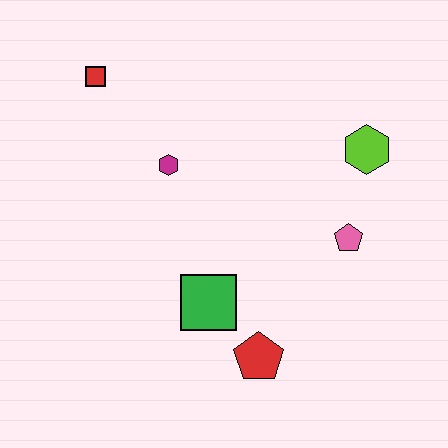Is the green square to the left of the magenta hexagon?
No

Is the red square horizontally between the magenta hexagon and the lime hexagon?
No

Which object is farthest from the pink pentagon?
The red square is farthest from the pink pentagon.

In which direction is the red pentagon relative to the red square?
The red pentagon is below the red square.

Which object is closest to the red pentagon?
The green square is closest to the red pentagon.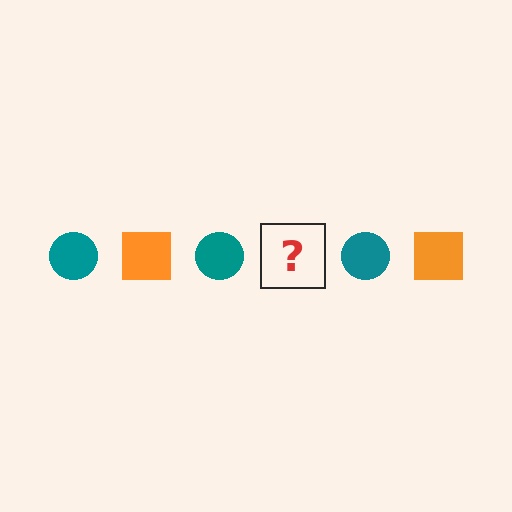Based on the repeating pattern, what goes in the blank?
The blank should be an orange square.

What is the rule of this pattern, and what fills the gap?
The rule is that the pattern alternates between teal circle and orange square. The gap should be filled with an orange square.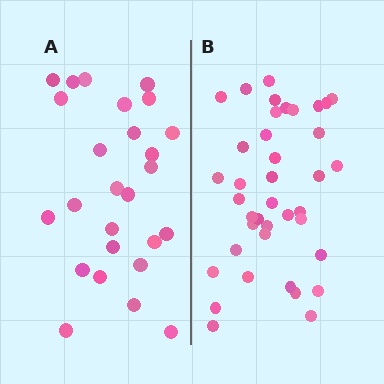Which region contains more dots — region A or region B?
Region B (the right region) has more dots.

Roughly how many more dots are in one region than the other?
Region B has approximately 15 more dots than region A.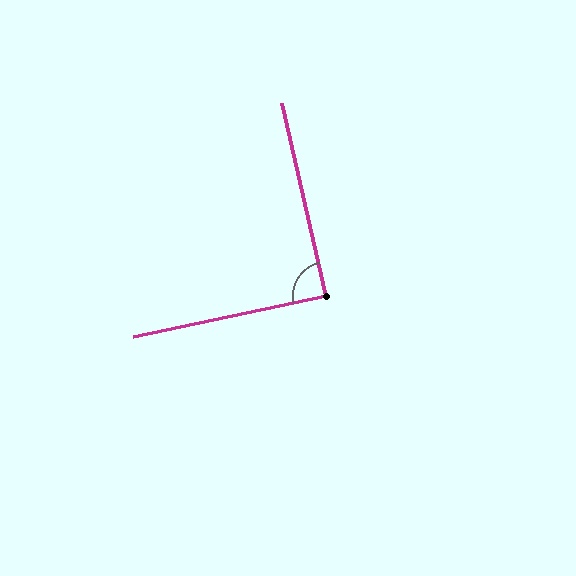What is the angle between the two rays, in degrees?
Approximately 89 degrees.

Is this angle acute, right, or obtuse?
It is approximately a right angle.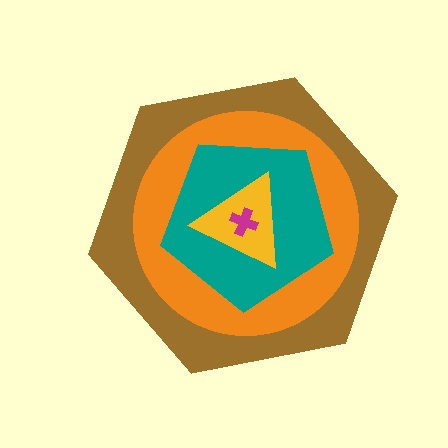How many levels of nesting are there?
5.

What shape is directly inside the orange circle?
The teal pentagon.